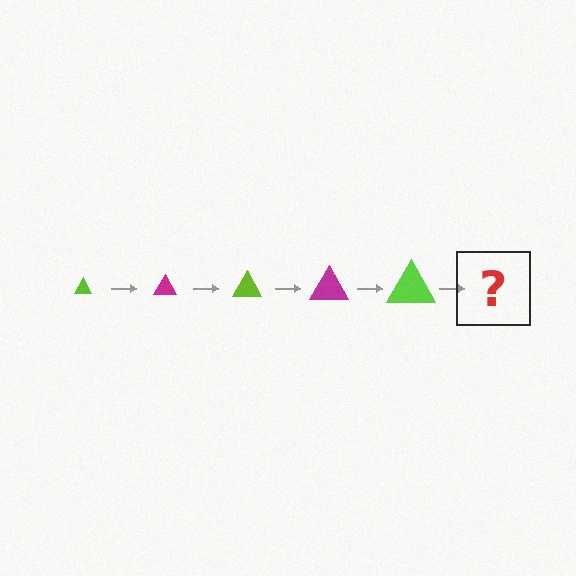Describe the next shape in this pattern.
It should be a magenta triangle, larger than the previous one.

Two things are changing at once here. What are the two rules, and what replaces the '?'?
The two rules are that the triangle grows larger each step and the color cycles through lime and magenta. The '?' should be a magenta triangle, larger than the previous one.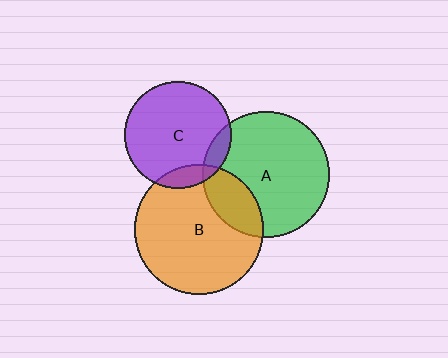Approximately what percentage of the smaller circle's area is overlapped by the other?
Approximately 20%.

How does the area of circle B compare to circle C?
Approximately 1.5 times.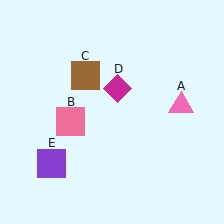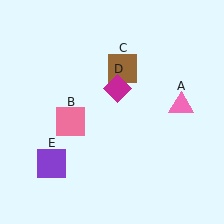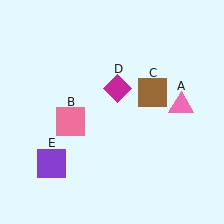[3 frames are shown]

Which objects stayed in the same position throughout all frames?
Pink triangle (object A) and pink square (object B) and magenta diamond (object D) and purple square (object E) remained stationary.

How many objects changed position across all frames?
1 object changed position: brown square (object C).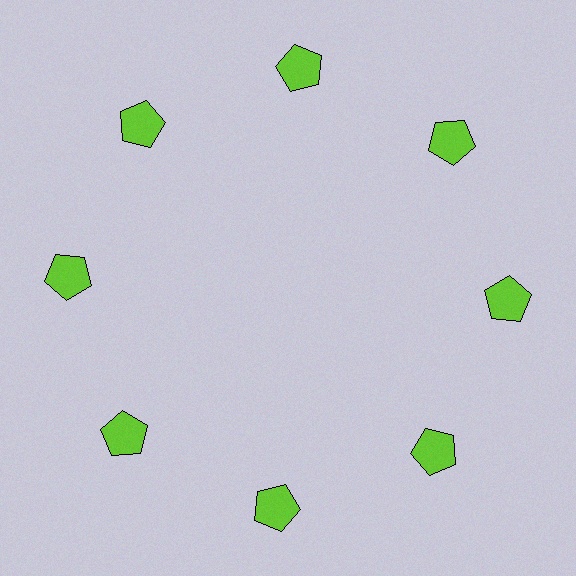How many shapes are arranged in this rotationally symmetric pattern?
There are 8 shapes, arranged in 8 groups of 1.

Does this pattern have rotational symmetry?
Yes, this pattern has 8-fold rotational symmetry. It looks the same after rotating 45 degrees around the center.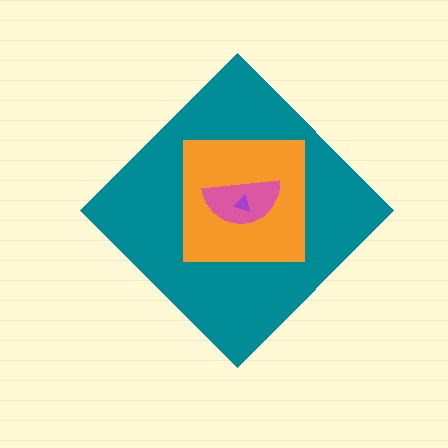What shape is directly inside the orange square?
The pink semicircle.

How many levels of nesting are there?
4.